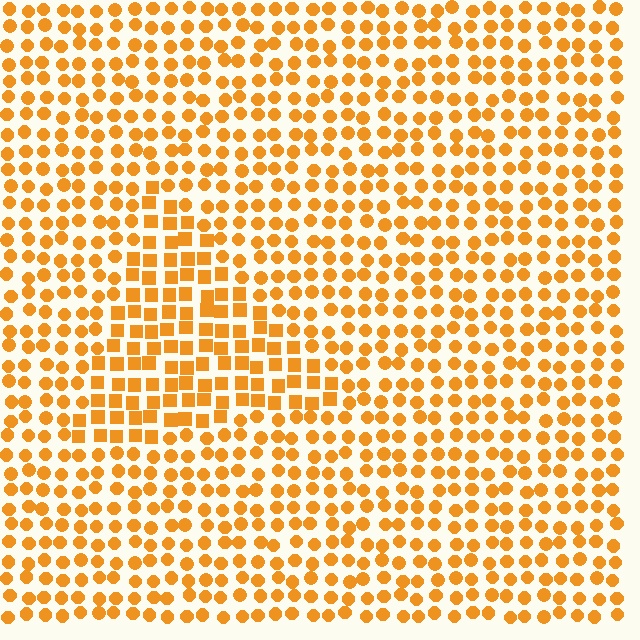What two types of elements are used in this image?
The image uses squares inside the triangle region and circles outside it.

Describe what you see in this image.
The image is filled with small orange elements arranged in a uniform grid. A triangle-shaped region contains squares, while the surrounding area contains circles. The boundary is defined purely by the change in element shape.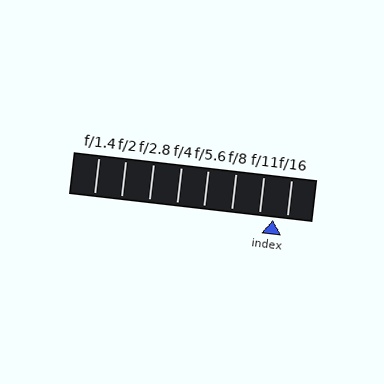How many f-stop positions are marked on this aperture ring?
There are 8 f-stop positions marked.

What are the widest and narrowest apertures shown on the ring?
The widest aperture shown is f/1.4 and the narrowest is f/16.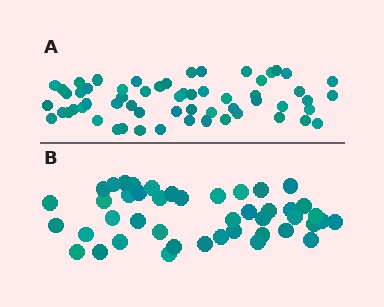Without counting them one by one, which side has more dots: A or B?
Region A (the top region) has more dots.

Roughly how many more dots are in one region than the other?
Region A has approximately 15 more dots than region B.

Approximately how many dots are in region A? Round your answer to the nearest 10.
About 60 dots. (The exact count is 59, which rounds to 60.)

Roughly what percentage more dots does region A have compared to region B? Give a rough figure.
About 35% more.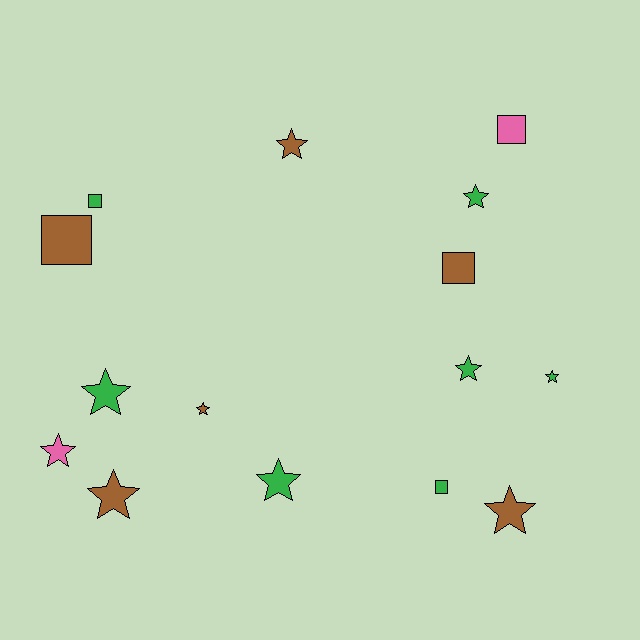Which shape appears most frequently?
Star, with 10 objects.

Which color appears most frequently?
Green, with 7 objects.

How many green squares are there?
There are 2 green squares.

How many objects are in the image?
There are 15 objects.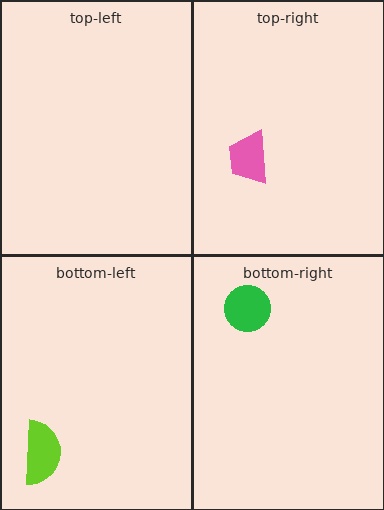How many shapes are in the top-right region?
1.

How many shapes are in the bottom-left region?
1.